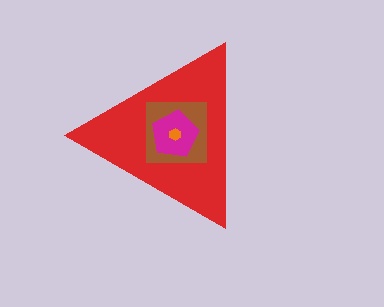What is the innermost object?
The orange hexagon.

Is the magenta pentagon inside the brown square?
Yes.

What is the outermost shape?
The red triangle.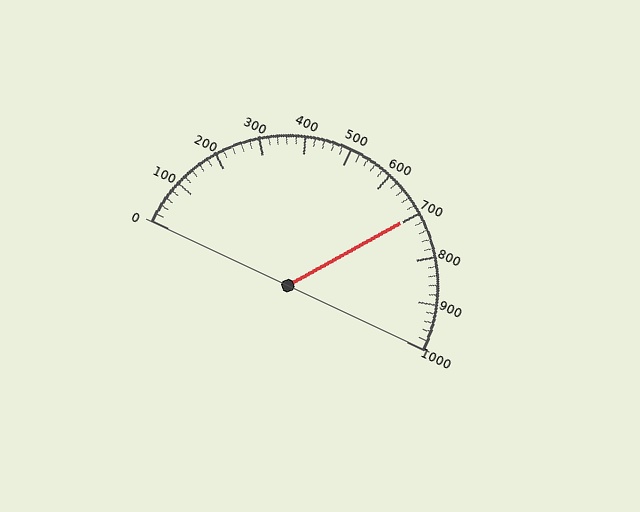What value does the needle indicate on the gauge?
The needle indicates approximately 700.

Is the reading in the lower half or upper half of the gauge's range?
The reading is in the upper half of the range (0 to 1000).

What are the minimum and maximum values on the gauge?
The gauge ranges from 0 to 1000.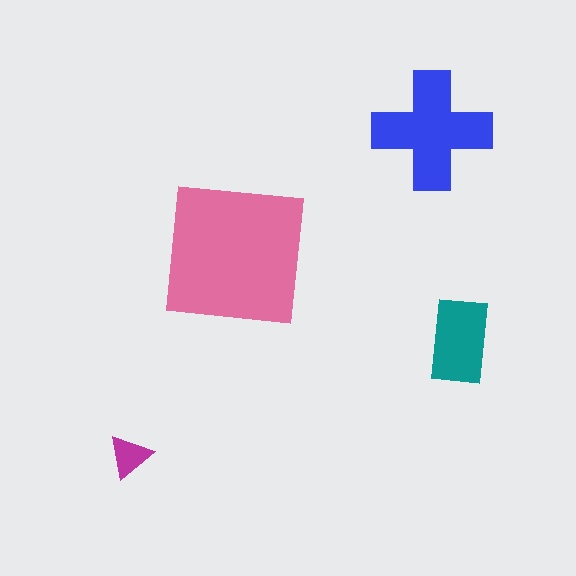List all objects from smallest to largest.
The magenta triangle, the teal rectangle, the blue cross, the pink square.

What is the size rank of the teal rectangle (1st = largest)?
3rd.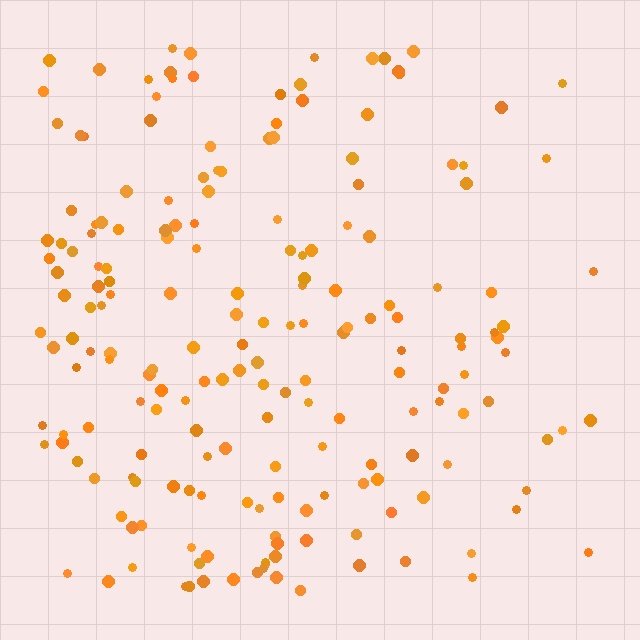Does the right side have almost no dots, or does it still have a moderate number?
Still a moderate number, just noticeably fewer than the left.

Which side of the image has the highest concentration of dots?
The left.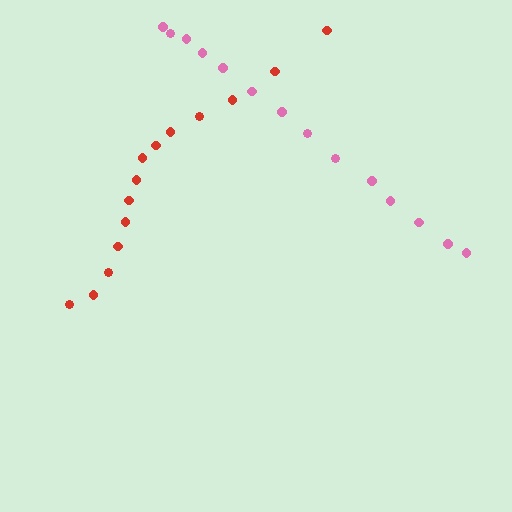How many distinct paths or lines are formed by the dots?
There are 2 distinct paths.